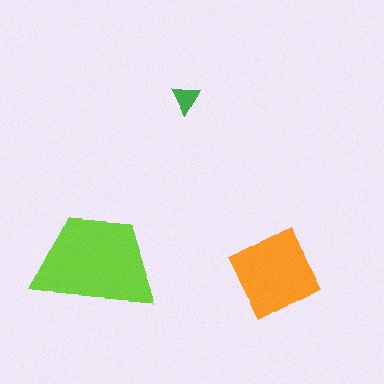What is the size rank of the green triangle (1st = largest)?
3rd.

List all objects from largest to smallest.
The lime trapezoid, the orange square, the green triangle.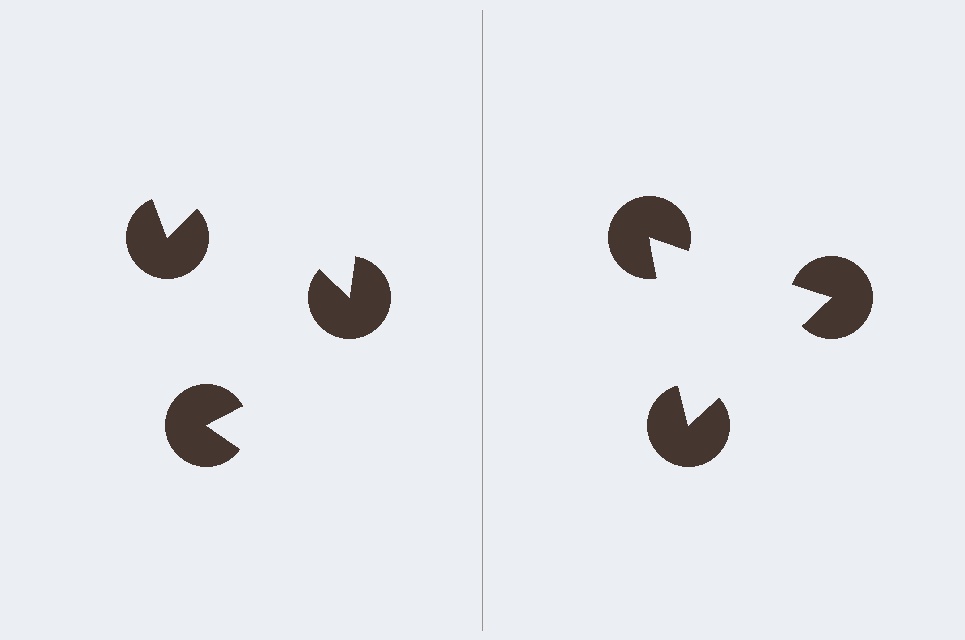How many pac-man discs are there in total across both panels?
6 — 3 on each side.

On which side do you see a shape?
An illusory triangle appears on the right side. On the left side the wedge cuts are rotated, so no coherent shape forms.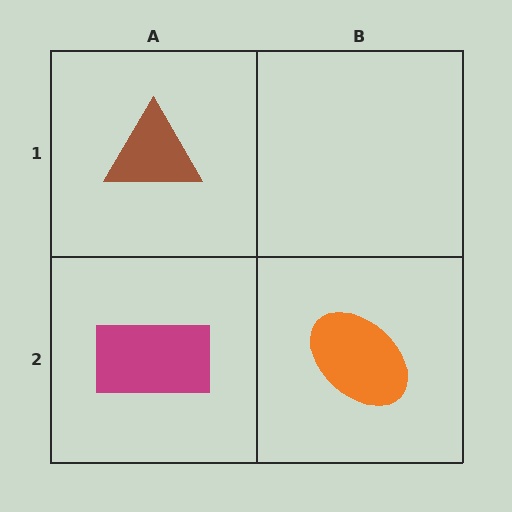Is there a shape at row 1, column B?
No, that cell is empty.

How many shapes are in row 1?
1 shape.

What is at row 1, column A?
A brown triangle.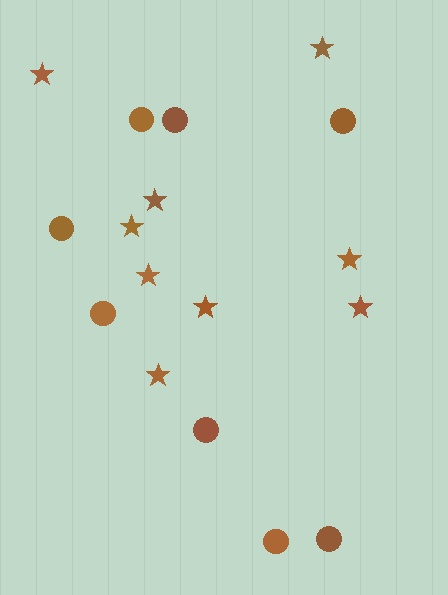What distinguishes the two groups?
There are 2 groups: one group of stars (9) and one group of circles (8).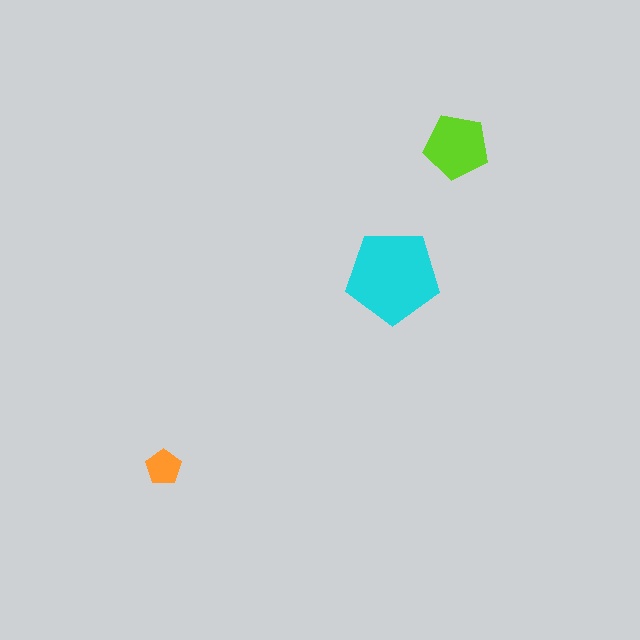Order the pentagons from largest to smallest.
the cyan one, the lime one, the orange one.